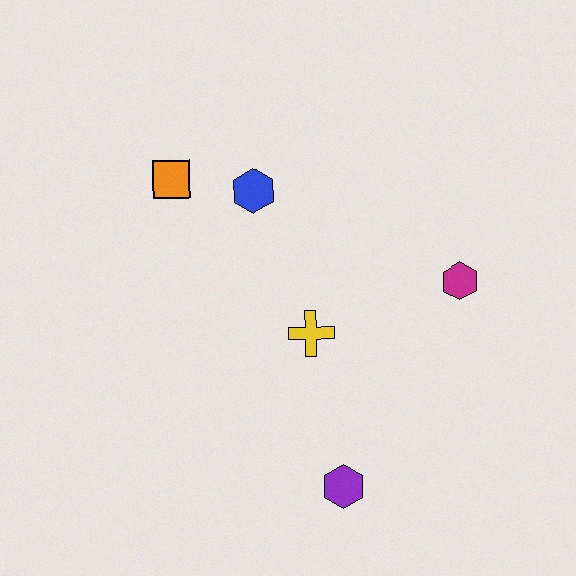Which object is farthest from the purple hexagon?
The orange square is farthest from the purple hexagon.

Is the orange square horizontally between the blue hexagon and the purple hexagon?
No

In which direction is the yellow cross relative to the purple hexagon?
The yellow cross is above the purple hexagon.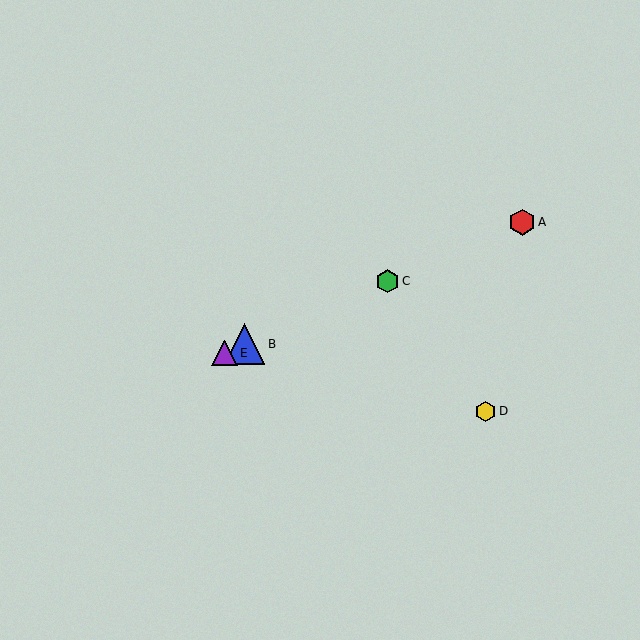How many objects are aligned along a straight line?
4 objects (A, B, C, E) are aligned along a straight line.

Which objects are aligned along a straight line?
Objects A, B, C, E are aligned along a straight line.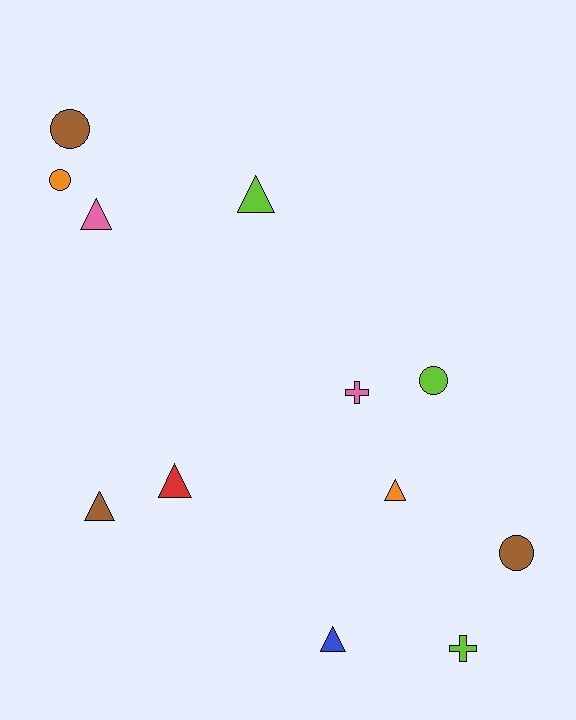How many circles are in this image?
There are 4 circles.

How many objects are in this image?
There are 12 objects.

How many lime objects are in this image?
There are 3 lime objects.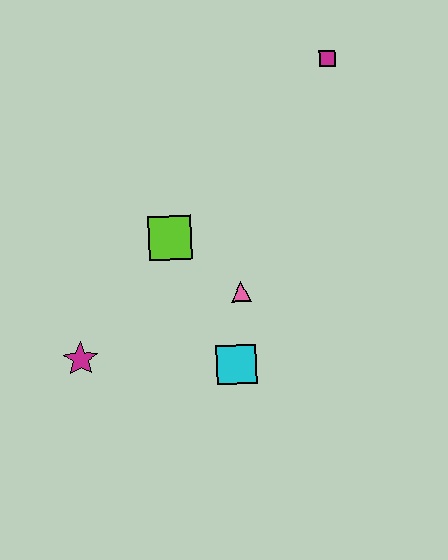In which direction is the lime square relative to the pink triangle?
The lime square is to the left of the pink triangle.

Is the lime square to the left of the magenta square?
Yes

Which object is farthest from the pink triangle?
The magenta square is farthest from the pink triangle.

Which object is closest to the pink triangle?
The cyan square is closest to the pink triangle.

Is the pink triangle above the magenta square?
No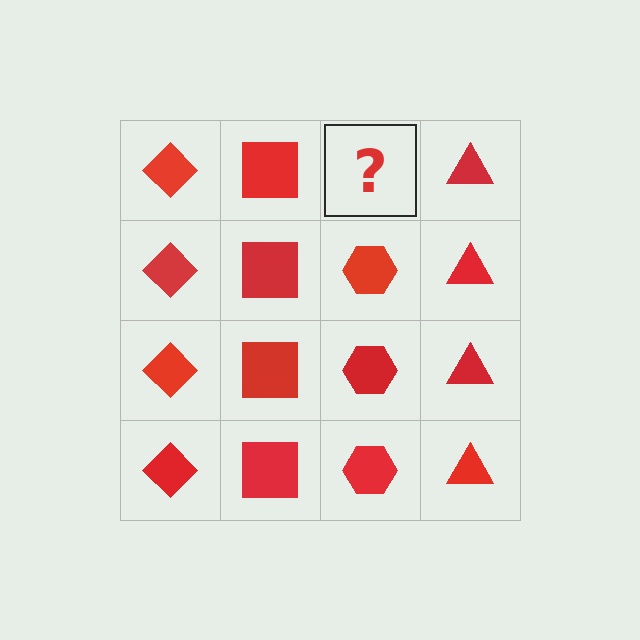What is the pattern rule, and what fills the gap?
The rule is that each column has a consistent shape. The gap should be filled with a red hexagon.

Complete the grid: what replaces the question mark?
The question mark should be replaced with a red hexagon.